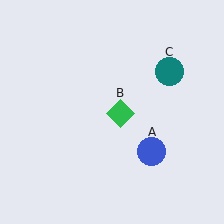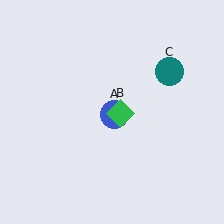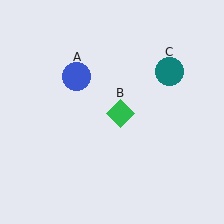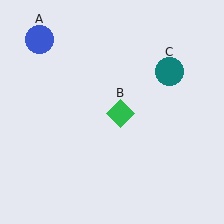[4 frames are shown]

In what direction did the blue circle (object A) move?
The blue circle (object A) moved up and to the left.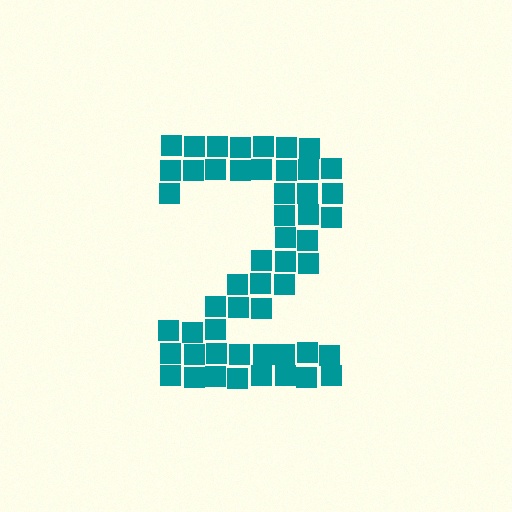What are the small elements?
The small elements are squares.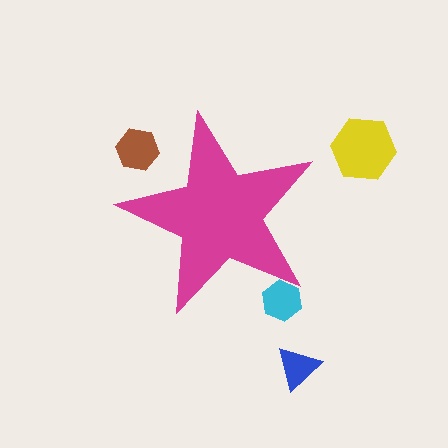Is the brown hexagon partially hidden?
Yes, the brown hexagon is partially hidden behind the magenta star.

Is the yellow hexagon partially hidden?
No, the yellow hexagon is fully visible.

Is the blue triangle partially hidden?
No, the blue triangle is fully visible.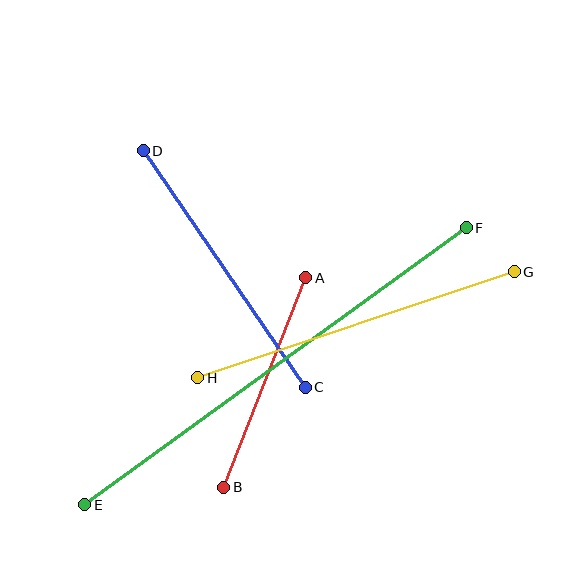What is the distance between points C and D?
The distance is approximately 287 pixels.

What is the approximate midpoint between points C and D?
The midpoint is at approximately (224, 269) pixels.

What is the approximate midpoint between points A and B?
The midpoint is at approximately (265, 382) pixels.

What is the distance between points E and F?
The distance is approximately 472 pixels.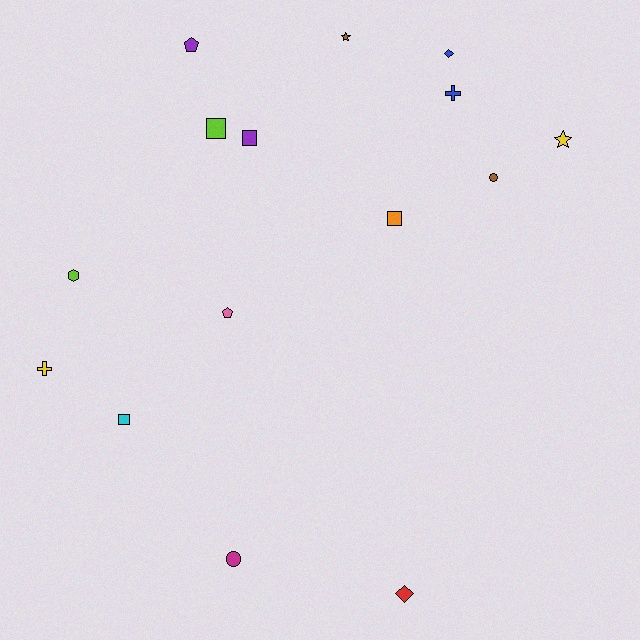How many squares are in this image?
There are 4 squares.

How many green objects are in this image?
There are no green objects.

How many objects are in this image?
There are 15 objects.